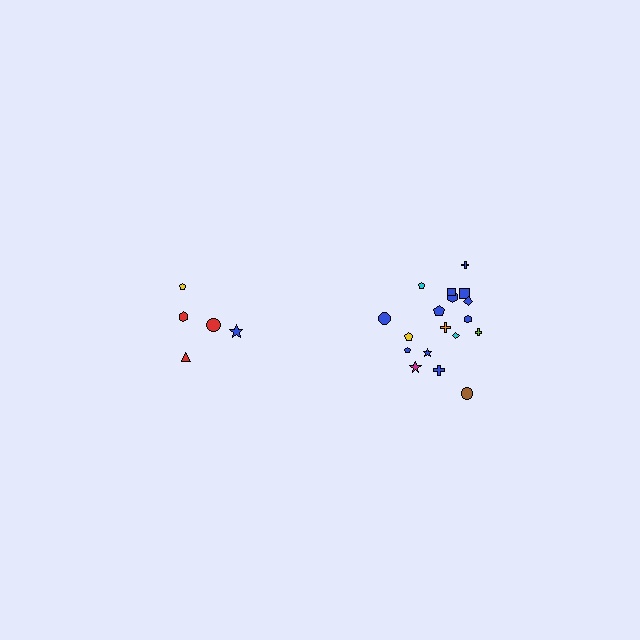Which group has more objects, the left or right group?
The right group.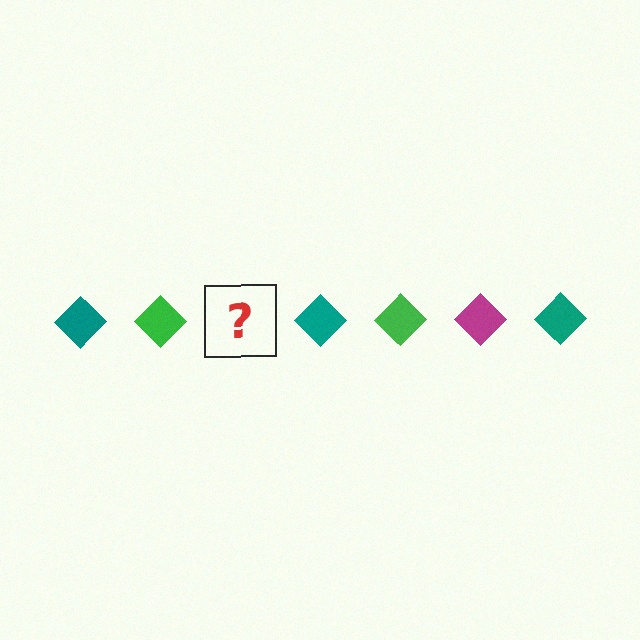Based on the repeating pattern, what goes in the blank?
The blank should be a magenta diamond.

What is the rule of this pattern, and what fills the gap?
The rule is that the pattern cycles through teal, green, magenta diamonds. The gap should be filled with a magenta diamond.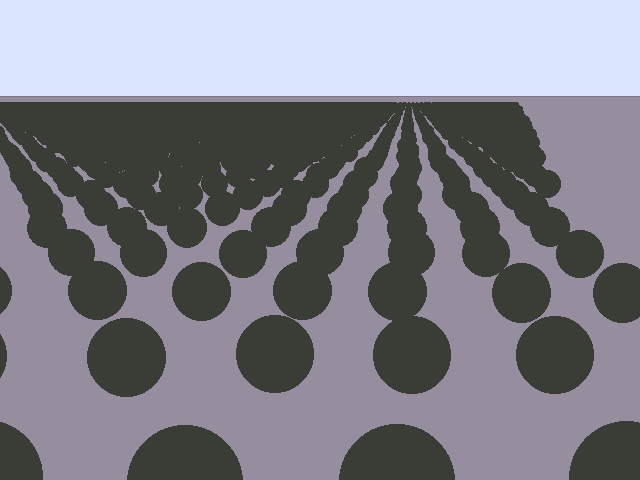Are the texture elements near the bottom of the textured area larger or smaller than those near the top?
Larger. Near the bottom, elements are closer to the viewer and appear at a bigger on-screen size.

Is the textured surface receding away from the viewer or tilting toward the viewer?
The surface is receding away from the viewer. Texture elements get smaller and denser toward the top.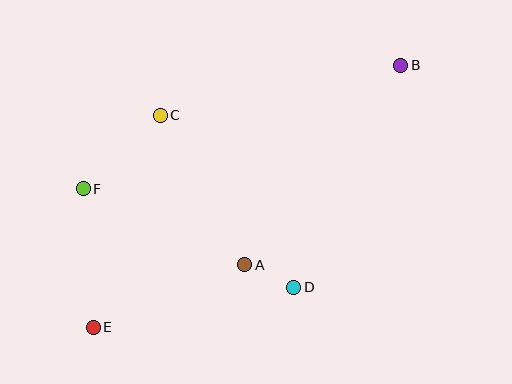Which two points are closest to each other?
Points A and D are closest to each other.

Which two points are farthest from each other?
Points B and E are farthest from each other.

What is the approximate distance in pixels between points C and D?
The distance between C and D is approximately 218 pixels.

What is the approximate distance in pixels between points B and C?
The distance between B and C is approximately 246 pixels.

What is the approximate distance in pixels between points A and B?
The distance between A and B is approximately 253 pixels.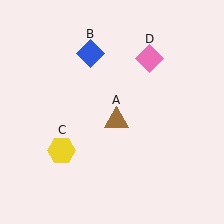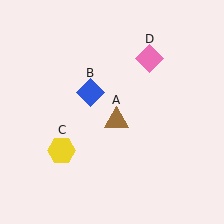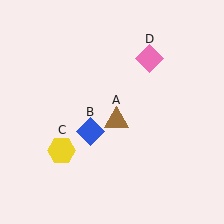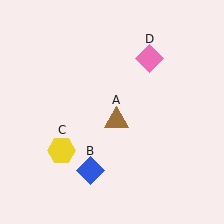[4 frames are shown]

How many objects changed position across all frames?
1 object changed position: blue diamond (object B).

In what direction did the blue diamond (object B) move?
The blue diamond (object B) moved down.